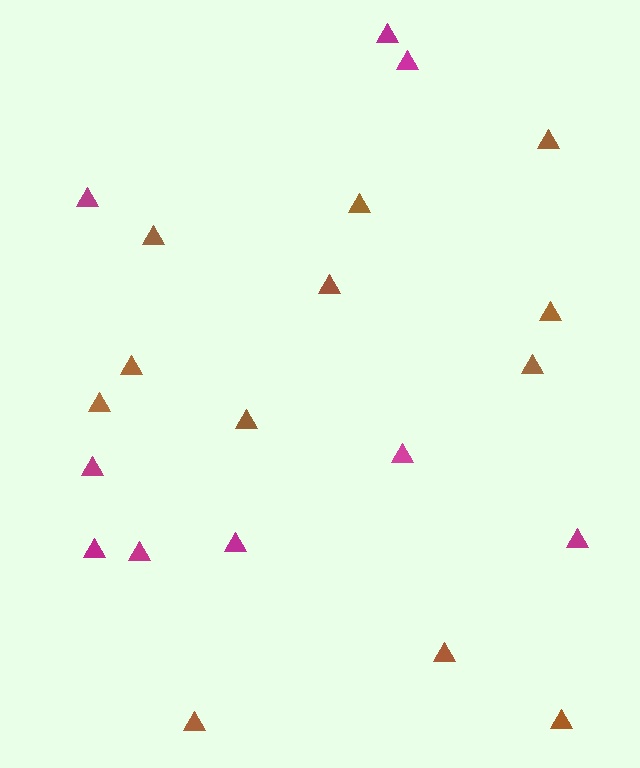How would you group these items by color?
There are 2 groups: one group of magenta triangles (9) and one group of brown triangles (12).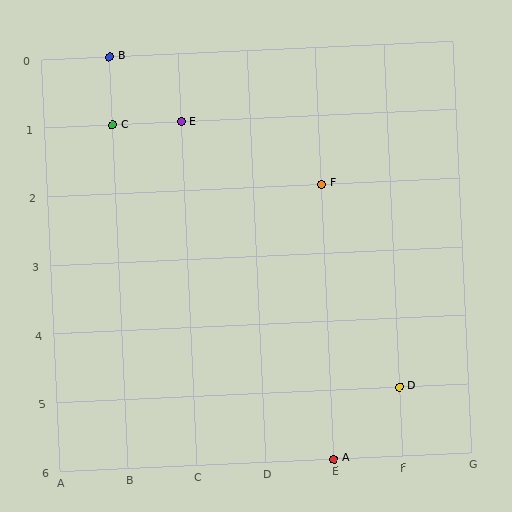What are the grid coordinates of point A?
Point A is at grid coordinates (E, 6).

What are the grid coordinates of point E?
Point E is at grid coordinates (C, 1).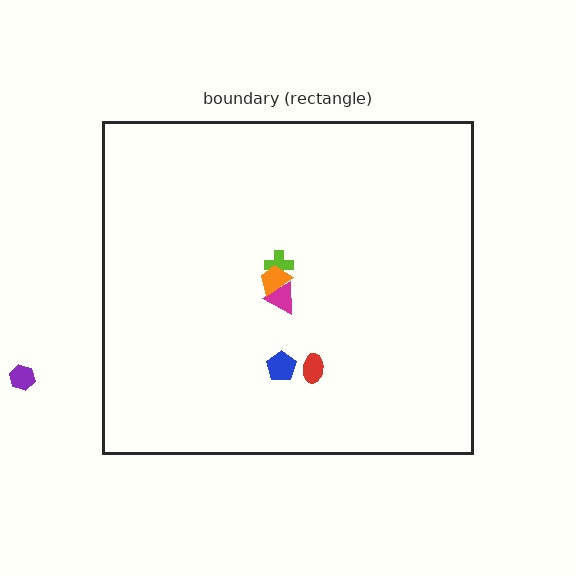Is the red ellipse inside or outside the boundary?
Inside.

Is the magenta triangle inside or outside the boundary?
Inside.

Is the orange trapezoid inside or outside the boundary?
Inside.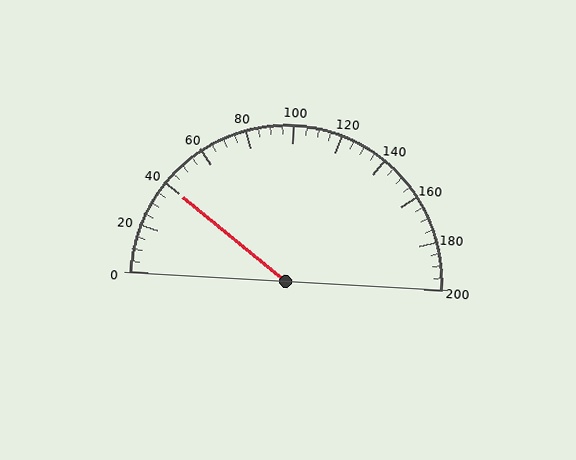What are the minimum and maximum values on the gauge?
The gauge ranges from 0 to 200.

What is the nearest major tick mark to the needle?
The nearest major tick mark is 40.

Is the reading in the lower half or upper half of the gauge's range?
The reading is in the lower half of the range (0 to 200).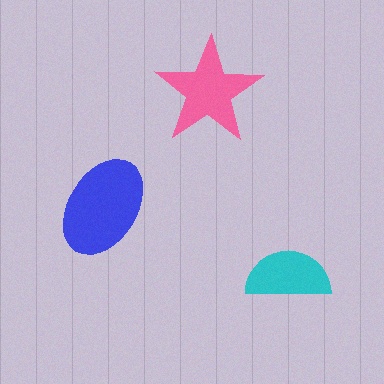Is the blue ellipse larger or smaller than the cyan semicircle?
Larger.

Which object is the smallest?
The cyan semicircle.